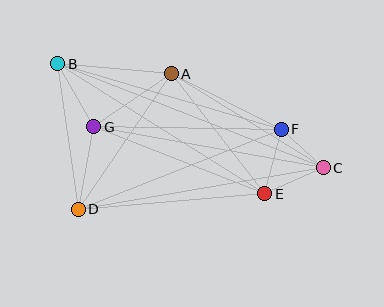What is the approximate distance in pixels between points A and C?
The distance between A and C is approximately 179 pixels.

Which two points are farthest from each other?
Points B and C are farthest from each other.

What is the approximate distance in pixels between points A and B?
The distance between A and B is approximately 114 pixels.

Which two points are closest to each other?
Points C and F are closest to each other.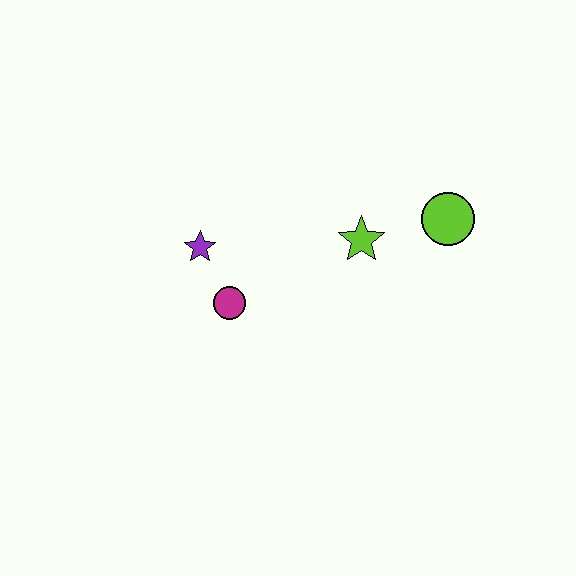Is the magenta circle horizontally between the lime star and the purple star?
Yes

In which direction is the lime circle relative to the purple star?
The lime circle is to the right of the purple star.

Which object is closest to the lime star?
The lime circle is closest to the lime star.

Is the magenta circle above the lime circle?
No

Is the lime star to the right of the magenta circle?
Yes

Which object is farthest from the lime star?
The purple star is farthest from the lime star.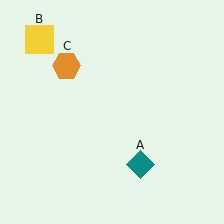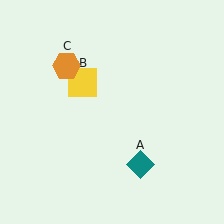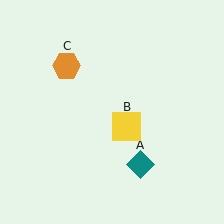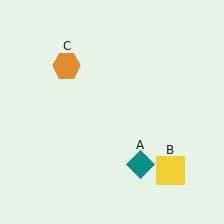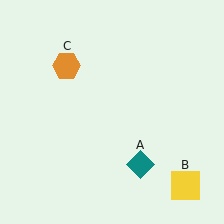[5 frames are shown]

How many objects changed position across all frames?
1 object changed position: yellow square (object B).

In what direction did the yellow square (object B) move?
The yellow square (object B) moved down and to the right.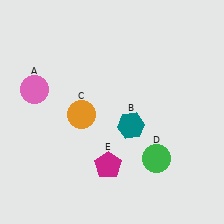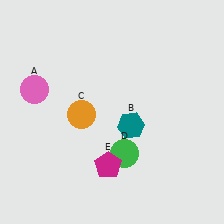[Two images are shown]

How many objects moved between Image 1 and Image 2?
1 object moved between the two images.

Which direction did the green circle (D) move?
The green circle (D) moved left.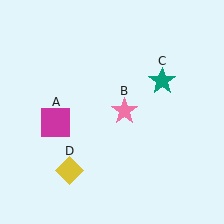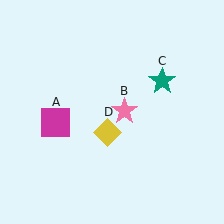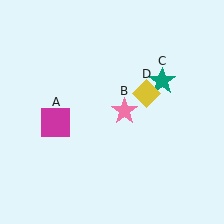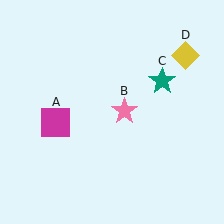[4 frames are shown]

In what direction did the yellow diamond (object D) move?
The yellow diamond (object D) moved up and to the right.